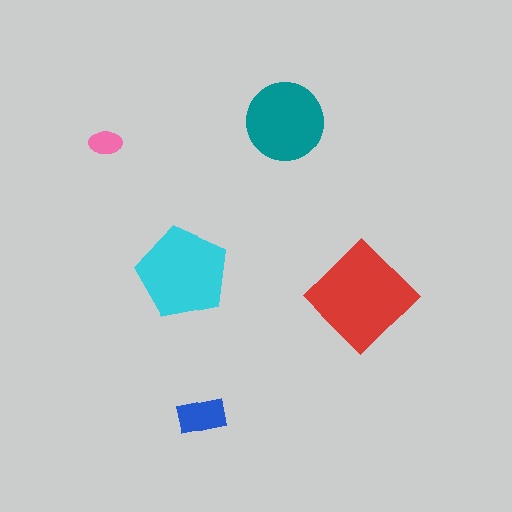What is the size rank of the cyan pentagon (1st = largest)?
2nd.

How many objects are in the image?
There are 5 objects in the image.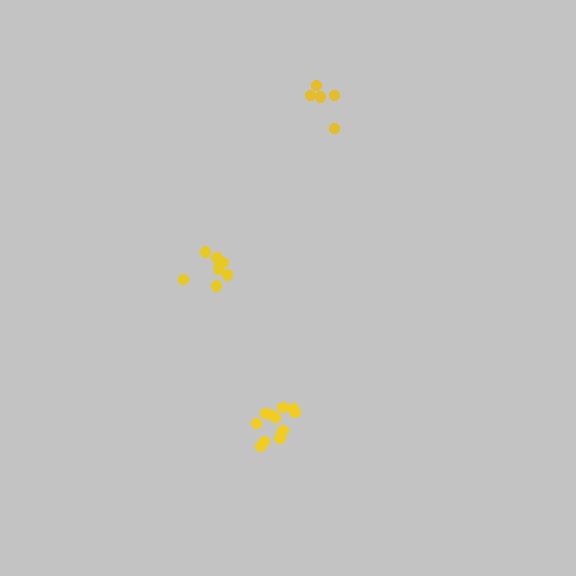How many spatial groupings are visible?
There are 3 spatial groupings.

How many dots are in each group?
Group 1: 11 dots, Group 2: 5 dots, Group 3: 7 dots (23 total).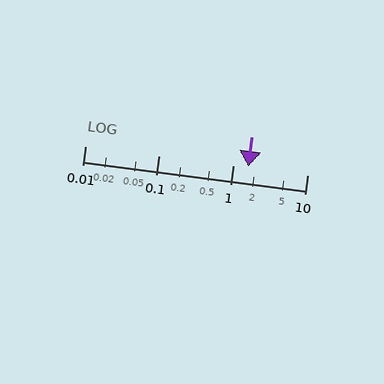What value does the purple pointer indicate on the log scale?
The pointer indicates approximately 1.6.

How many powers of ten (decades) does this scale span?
The scale spans 3 decades, from 0.01 to 10.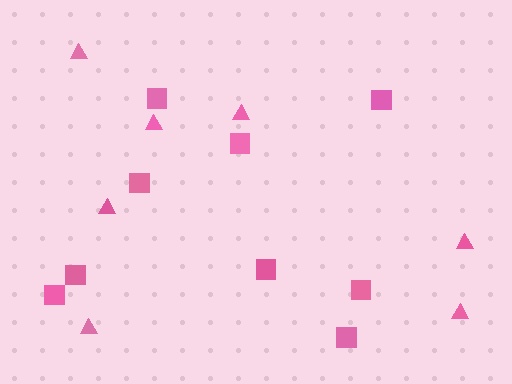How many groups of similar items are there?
There are 2 groups: one group of triangles (7) and one group of squares (9).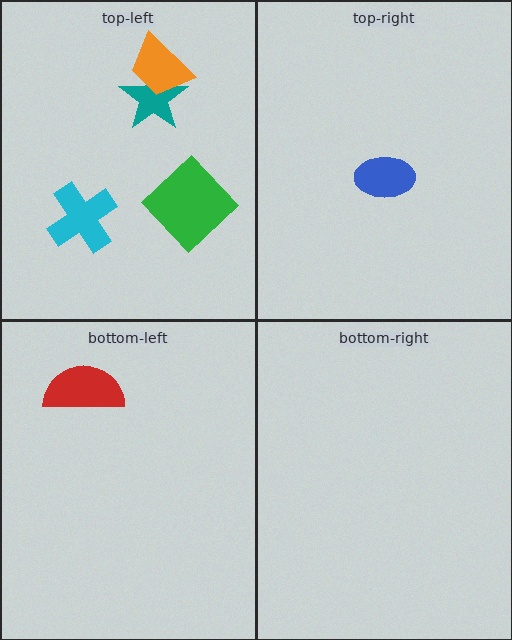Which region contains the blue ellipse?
The top-right region.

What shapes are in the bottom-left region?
The red semicircle.